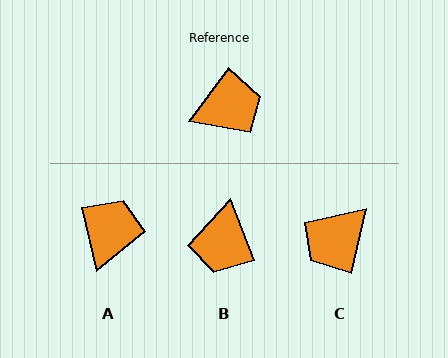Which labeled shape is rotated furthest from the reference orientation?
C, about 156 degrees away.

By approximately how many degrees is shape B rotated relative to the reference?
Approximately 122 degrees clockwise.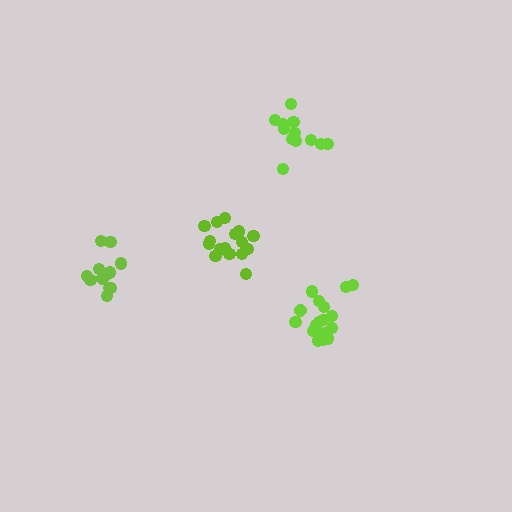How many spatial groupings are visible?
There are 4 spatial groupings.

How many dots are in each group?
Group 1: 17 dots, Group 2: 17 dots, Group 3: 12 dots, Group 4: 12 dots (58 total).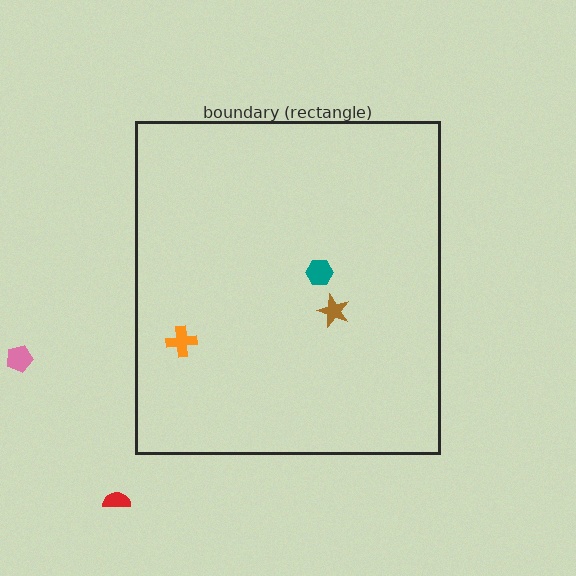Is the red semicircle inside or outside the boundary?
Outside.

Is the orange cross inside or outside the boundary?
Inside.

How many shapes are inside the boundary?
3 inside, 2 outside.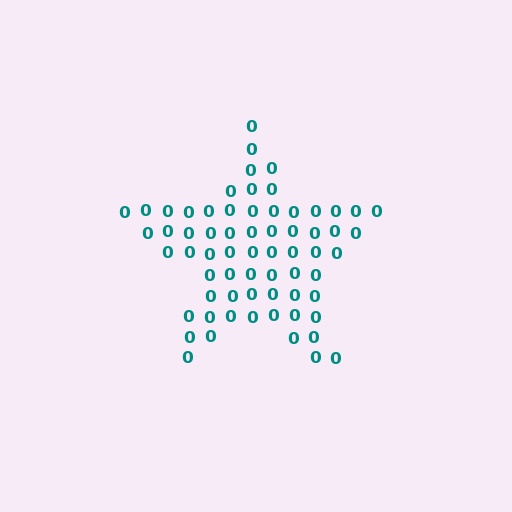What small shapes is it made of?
It is made of small digit 0's.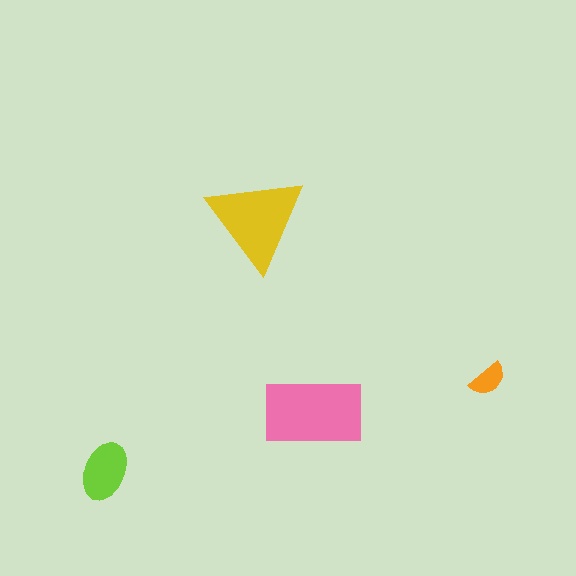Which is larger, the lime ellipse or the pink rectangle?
The pink rectangle.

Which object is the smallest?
The orange semicircle.